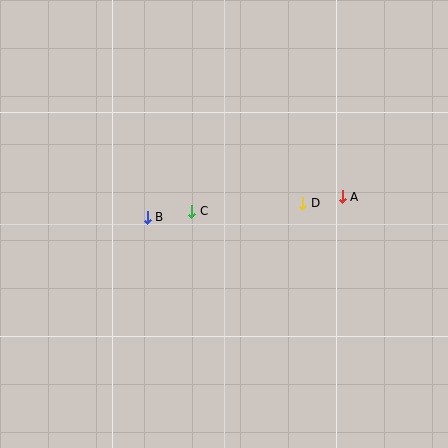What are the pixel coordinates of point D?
Point D is at (303, 203).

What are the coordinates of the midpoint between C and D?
The midpoint between C and D is at (247, 207).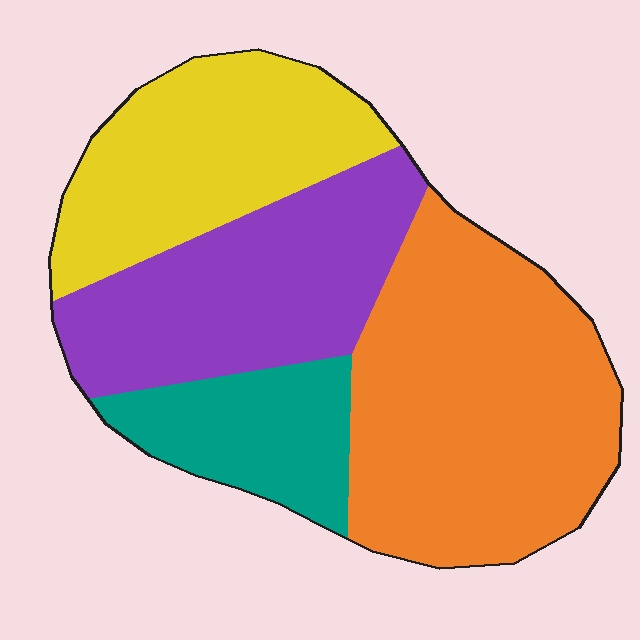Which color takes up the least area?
Teal, at roughly 15%.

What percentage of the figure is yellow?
Yellow covers 23% of the figure.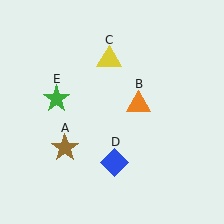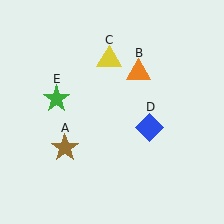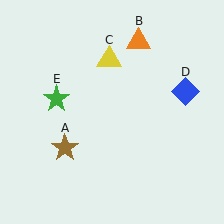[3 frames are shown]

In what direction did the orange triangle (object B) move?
The orange triangle (object B) moved up.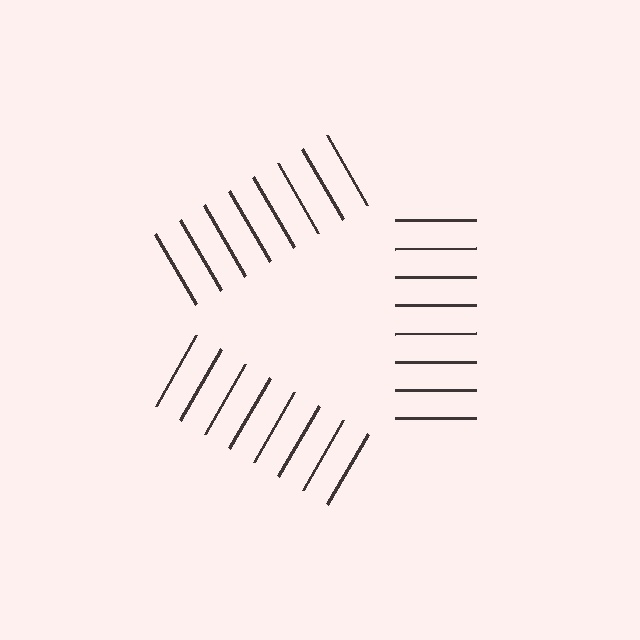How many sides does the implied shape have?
3 sides — the line-ends trace a triangle.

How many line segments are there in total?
24 — 8 along each of the 3 edges.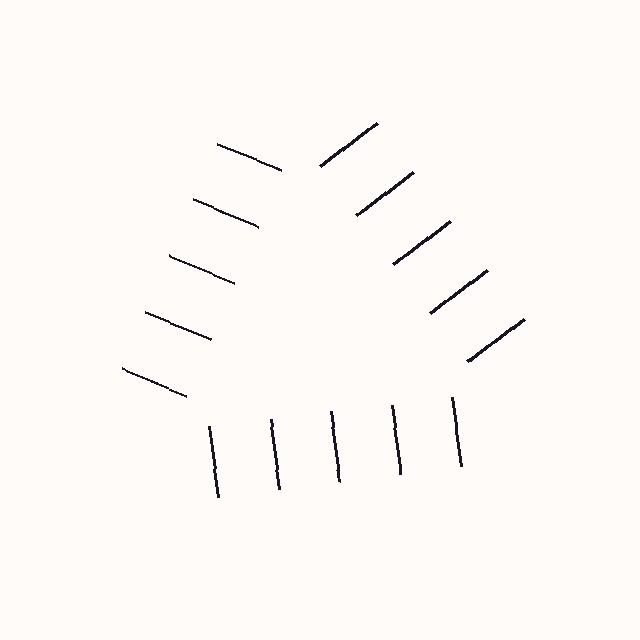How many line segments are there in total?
15 — 5 along each of the 3 edges.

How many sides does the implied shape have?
3 sides — the line-ends trace a triangle.